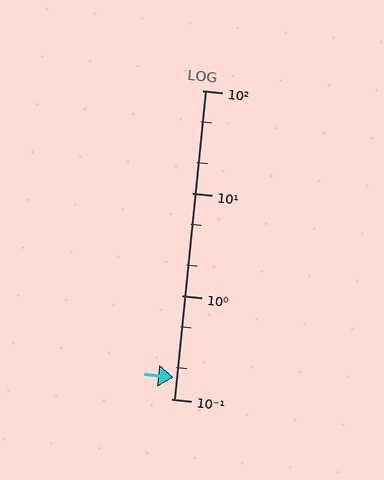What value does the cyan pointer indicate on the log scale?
The pointer indicates approximately 0.16.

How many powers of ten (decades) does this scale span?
The scale spans 3 decades, from 0.1 to 100.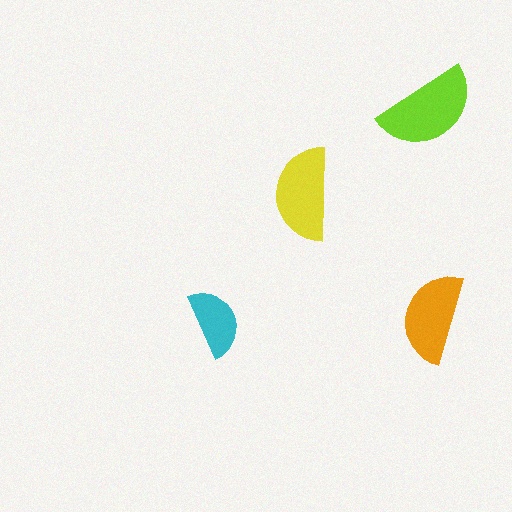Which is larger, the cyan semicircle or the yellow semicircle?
The yellow one.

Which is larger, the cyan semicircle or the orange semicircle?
The orange one.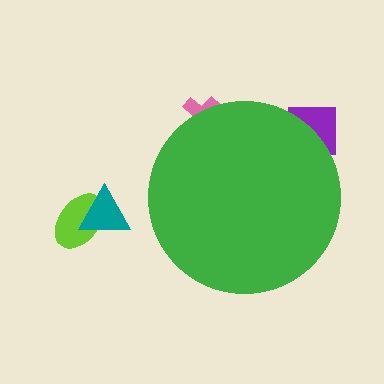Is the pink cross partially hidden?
Yes, the pink cross is partially hidden behind the green circle.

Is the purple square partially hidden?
Yes, the purple square is partially hidden behind the green circle.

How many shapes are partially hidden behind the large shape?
2 shapes are partially hidden.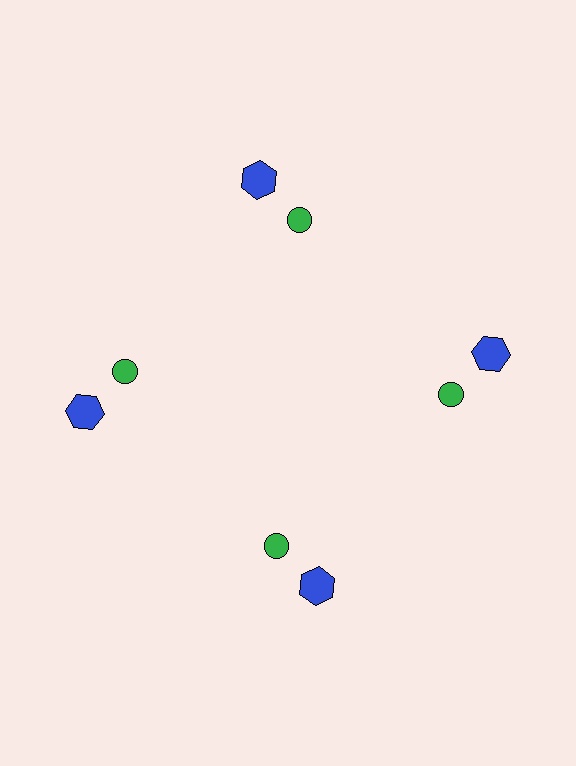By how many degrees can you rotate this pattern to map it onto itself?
The pattern maps onto itself every 90 degrees of rotation.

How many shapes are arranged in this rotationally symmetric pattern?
There are 8 shapes, arranged in 4 groups of 2.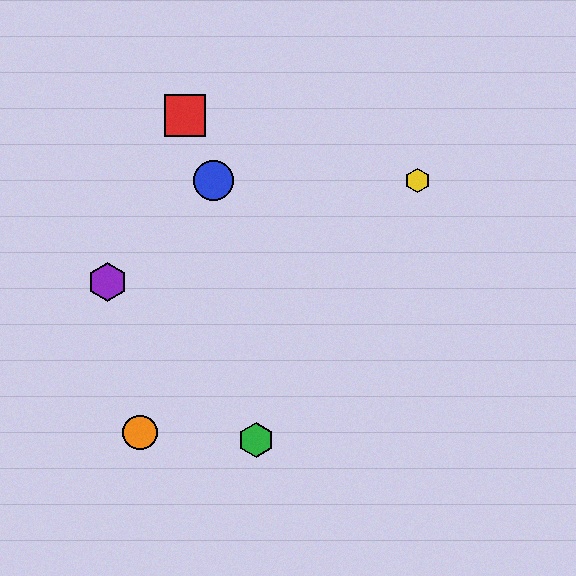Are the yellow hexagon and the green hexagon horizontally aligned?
No, the yellow hexagon is at y≈180 and the green hexagon is at y≈440.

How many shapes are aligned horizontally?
2 shapes (the blue circle, the yellow hexagon) are aligned horizontally.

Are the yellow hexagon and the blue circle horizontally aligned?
Yes, both are at y≈180.